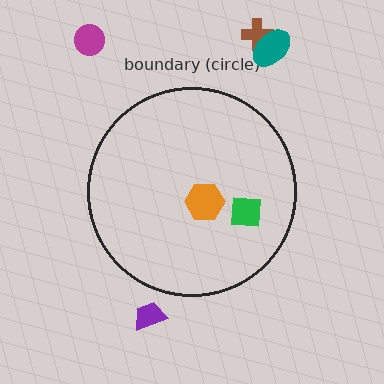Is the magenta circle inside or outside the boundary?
Outside.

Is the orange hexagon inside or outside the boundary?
Inside.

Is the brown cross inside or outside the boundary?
Outside.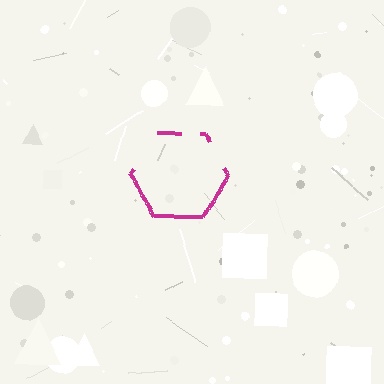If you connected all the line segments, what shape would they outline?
They would outline a hexagon.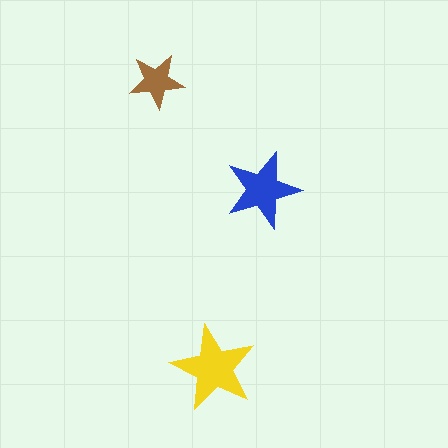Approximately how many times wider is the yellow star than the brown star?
About 1.5 times wider.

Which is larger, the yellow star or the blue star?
The yellow one.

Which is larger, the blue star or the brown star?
The blue one.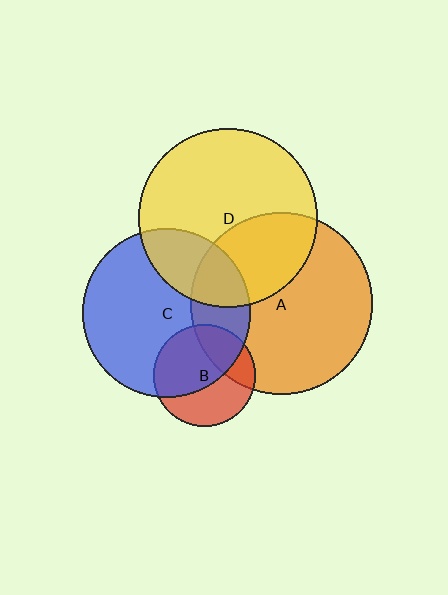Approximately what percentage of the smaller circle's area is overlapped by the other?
Approximately 25%.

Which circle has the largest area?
Circle A (orange).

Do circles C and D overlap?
Yes.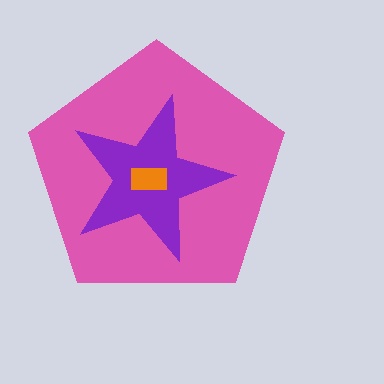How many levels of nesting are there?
3.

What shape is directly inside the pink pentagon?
The purple star.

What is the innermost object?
The orange rectangle.